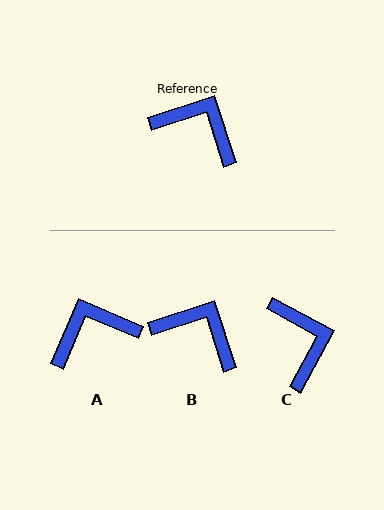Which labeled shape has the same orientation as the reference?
B.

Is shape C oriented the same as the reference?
No, it is off by about 47 degrees.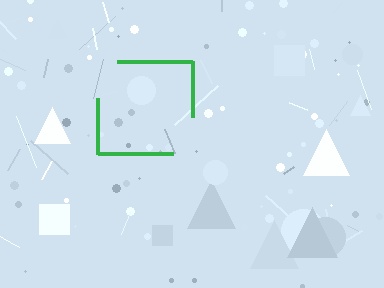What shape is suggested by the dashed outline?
The dashed outline suggests a square.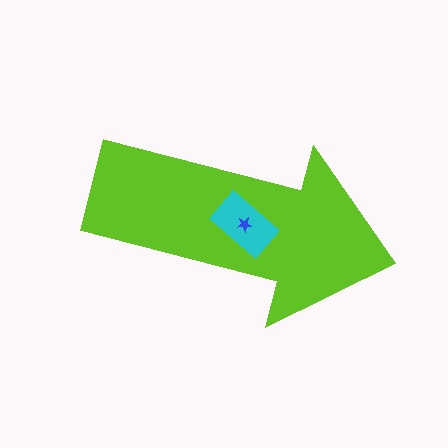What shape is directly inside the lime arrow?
The cyan rectangle.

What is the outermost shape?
The lime arrow.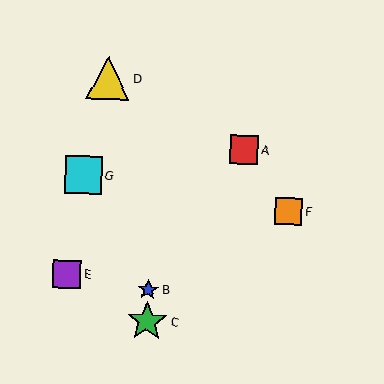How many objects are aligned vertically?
2 objects (B, C) are aligned vertically.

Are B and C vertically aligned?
Yes, both are at x≈148.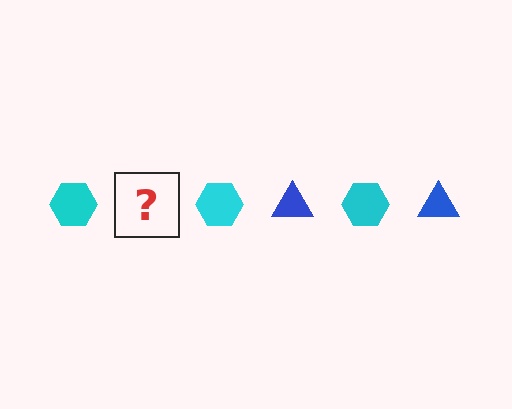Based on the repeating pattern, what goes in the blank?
The blank should be a blue triangle.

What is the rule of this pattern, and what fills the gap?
The rule is that the pattern alternates between cyan hexagon and blue triangle. The gap should be filled with a blue triangle.